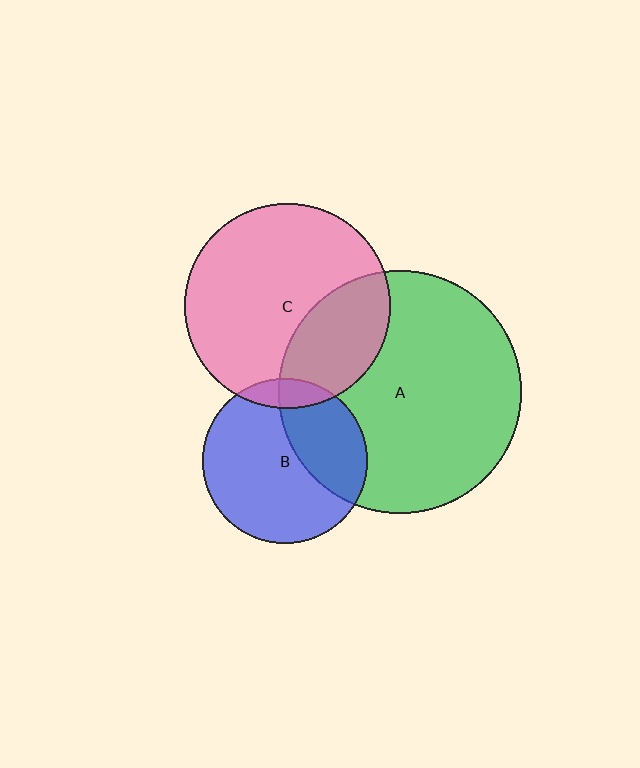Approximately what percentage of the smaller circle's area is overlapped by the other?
Approximately 35%.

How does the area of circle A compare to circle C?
Approximately 1.4 times.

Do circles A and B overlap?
Yes.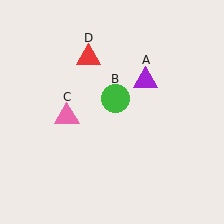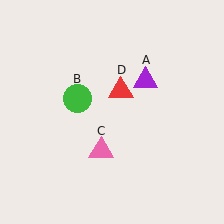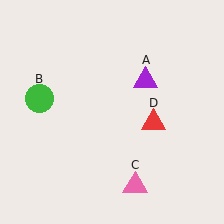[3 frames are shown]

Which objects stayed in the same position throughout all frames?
Purple triangle (object A) remained stationary.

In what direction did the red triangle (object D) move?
The red triangle (object D) moved down and to the right.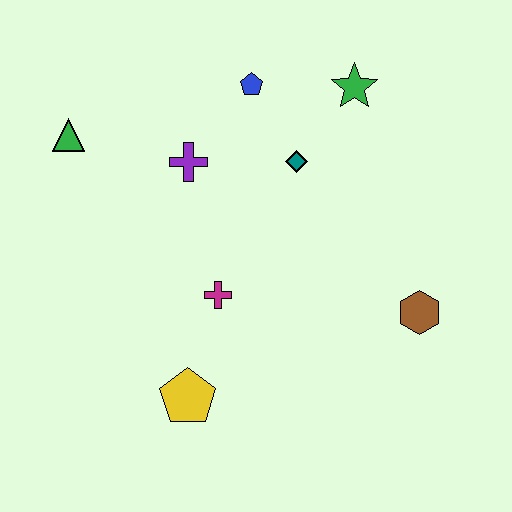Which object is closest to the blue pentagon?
The teal diamond is closest to the blue pentagon.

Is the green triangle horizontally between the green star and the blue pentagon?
No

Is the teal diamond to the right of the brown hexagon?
No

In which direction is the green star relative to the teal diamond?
The green star is above the teal diamond.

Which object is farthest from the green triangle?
The brown hexagon is farthest from the green triangle.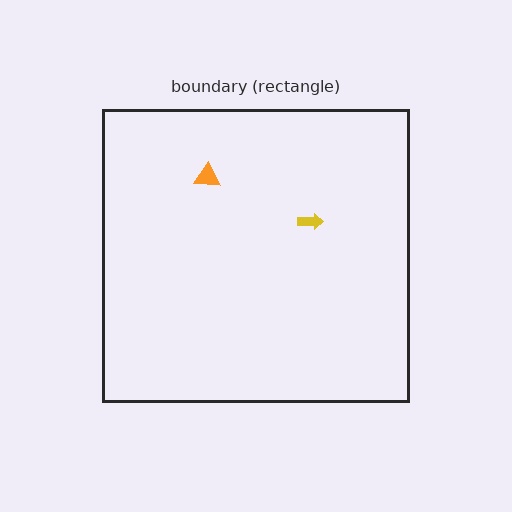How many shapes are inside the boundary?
2 inside, 0 outside.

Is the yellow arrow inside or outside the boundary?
Inside.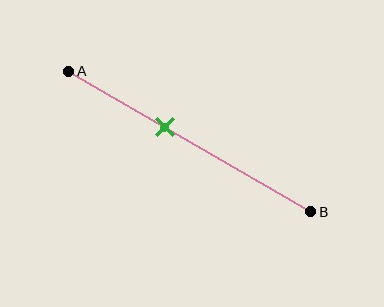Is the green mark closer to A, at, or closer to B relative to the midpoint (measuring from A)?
The green mark is closer to point A than the midpoint of segment AB.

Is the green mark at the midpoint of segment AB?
No, the mark is at about 40% from A, not at the 50% midpoint.